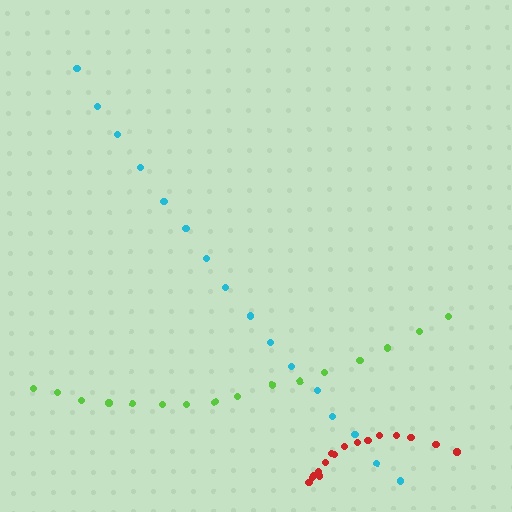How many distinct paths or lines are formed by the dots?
There are 3 distinct paths.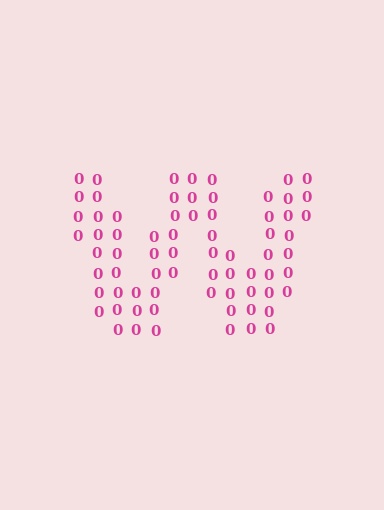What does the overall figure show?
The overall figure shows the letter W.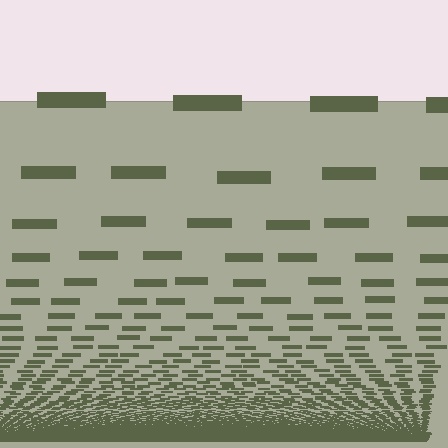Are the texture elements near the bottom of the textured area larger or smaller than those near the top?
Smaller. The gradient is inverted — elements near the bottom are smaller and denser.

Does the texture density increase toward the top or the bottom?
Density increases toward the bottom.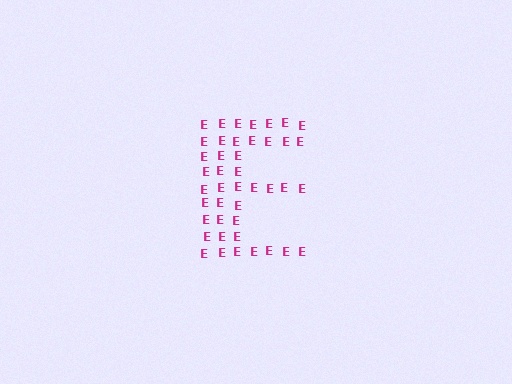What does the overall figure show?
The overall figure shows the letter E.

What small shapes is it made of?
It is made of small letter E's.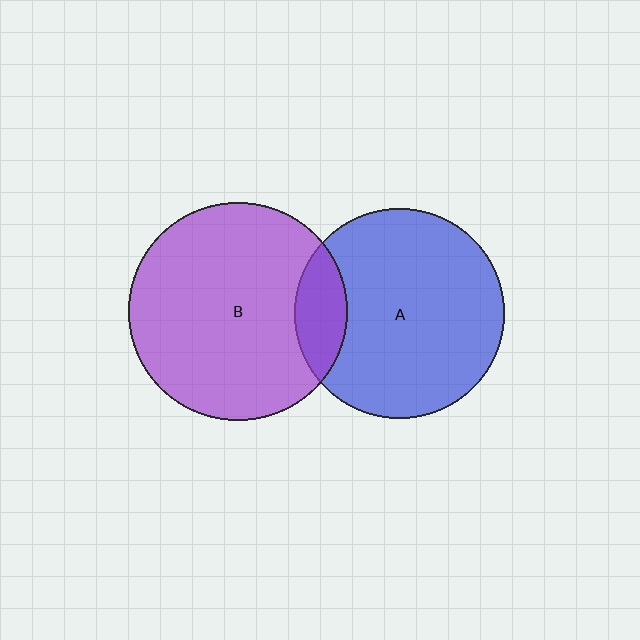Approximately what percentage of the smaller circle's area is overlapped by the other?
Approximately 15%.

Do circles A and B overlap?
Yes.